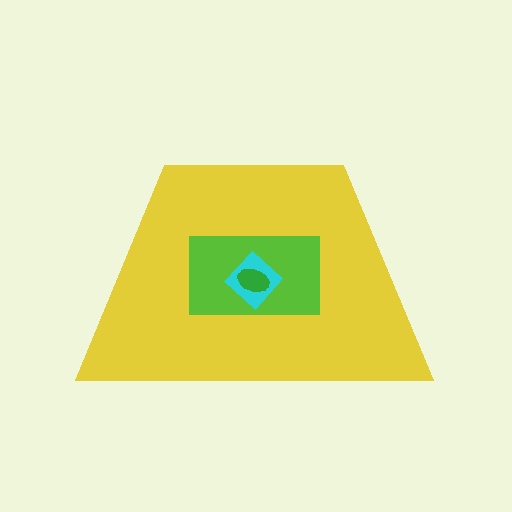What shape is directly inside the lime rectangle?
The cyan diamond.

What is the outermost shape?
The yellow trapezoid.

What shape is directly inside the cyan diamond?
The green ellipse.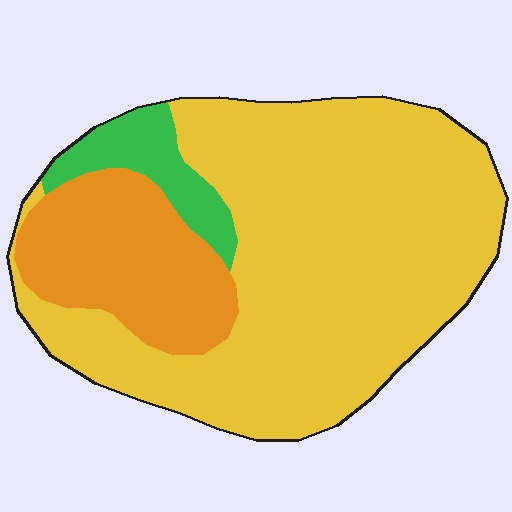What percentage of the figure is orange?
Orange covers 21% of the figure.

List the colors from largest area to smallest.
From largest to smallest: yellow, orange, green.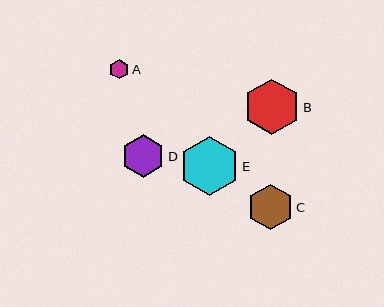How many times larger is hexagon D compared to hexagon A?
Hexagon D is approximately 2.3 times the size of hexagon A.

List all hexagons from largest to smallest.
From largest to smallest: E, B, C, D, A.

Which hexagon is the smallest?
Hexagon A is the smallest with a size of approximately 19 pixels.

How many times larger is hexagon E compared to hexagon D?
Hexagon E is approximately 1.4 times the size of hexagon D.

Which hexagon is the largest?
Hexagon E is the largest with a size of approximately 59 pixels.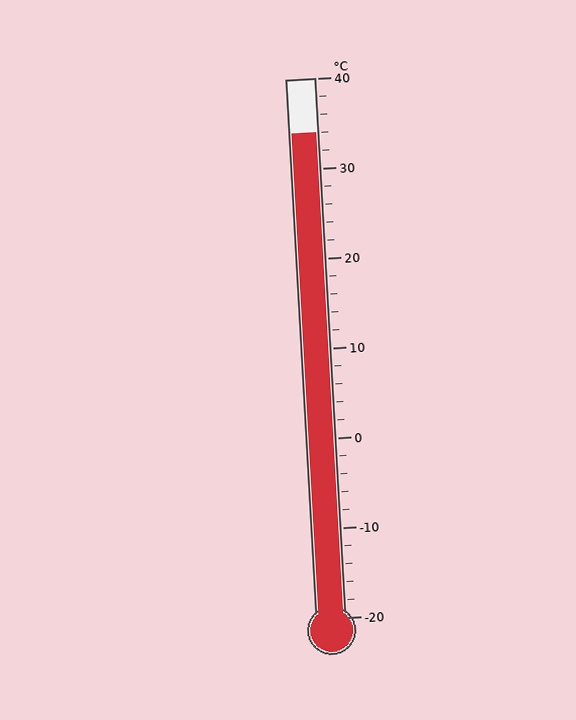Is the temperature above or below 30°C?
The temperature is above 30°C.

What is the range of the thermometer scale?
The thermometer scale ranges from -20°C to 40°C.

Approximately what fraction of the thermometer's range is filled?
The thermometer is filled to approximately 90% of its range.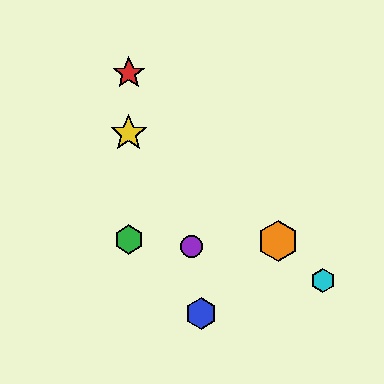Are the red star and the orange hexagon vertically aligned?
No, the red star is at x≈129 and the orange hexagon is at x≈278.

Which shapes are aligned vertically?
The red star, the green hexagon, the yellow star are aligned vertically.